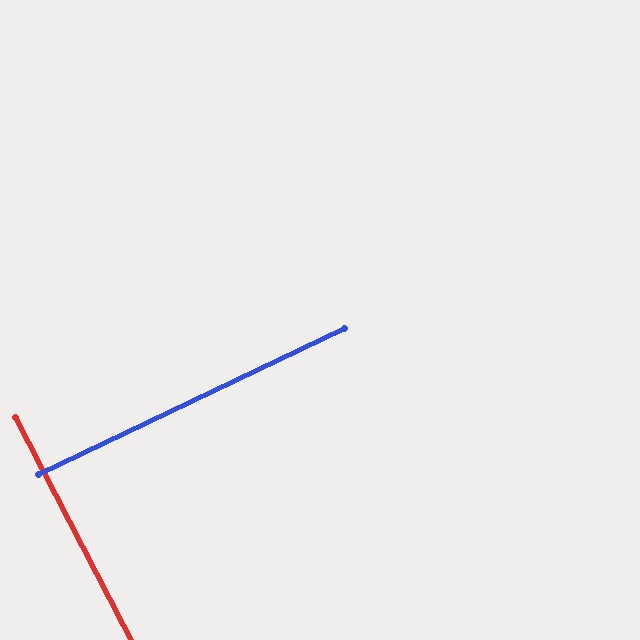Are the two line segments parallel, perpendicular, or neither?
Perpendicular — they meet at approximately 88°.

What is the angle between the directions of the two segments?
Approximately 88 degrees.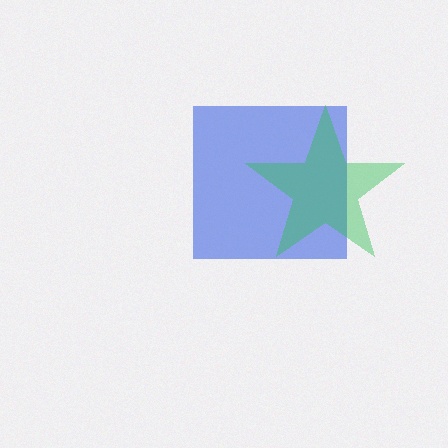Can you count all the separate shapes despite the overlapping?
Yes, there are 2 separate shapes.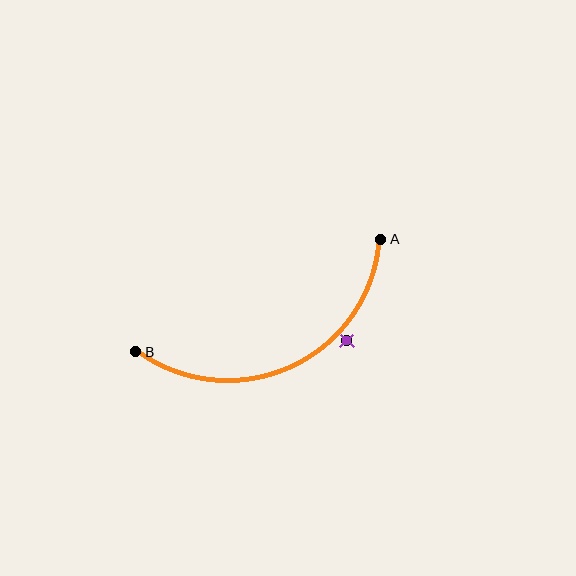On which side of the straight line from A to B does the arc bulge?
The arc bulges below the straight line connecting A and B.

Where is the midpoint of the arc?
The arc midpoint is the point on the curve farthest from the straight line joining A and B. It sits below that line.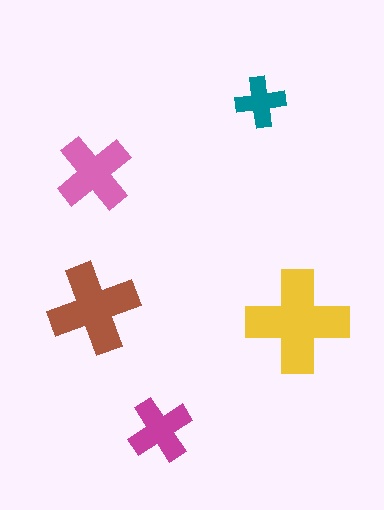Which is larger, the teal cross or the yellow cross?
The yellow one.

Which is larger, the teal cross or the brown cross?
The brown one.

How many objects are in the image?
There are 5 objects in the image.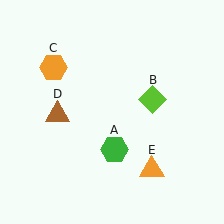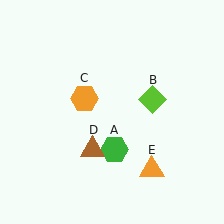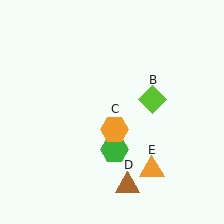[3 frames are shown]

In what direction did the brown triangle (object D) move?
The brown triangle (object D) moved down and to the right.